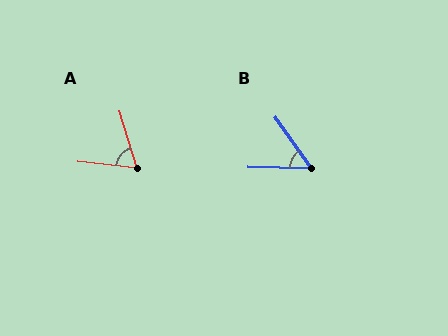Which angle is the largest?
A, at approximately 67 degrees.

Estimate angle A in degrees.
Approximately 67 degrees.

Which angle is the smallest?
B, at approximately 53 degrees.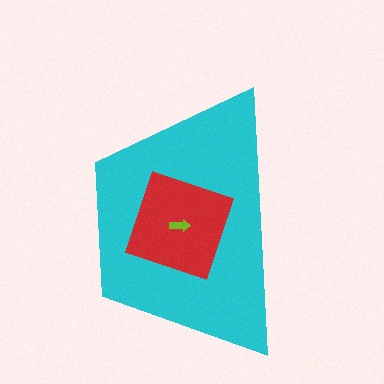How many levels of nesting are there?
3.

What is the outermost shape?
The cyan trapezoid.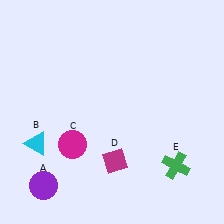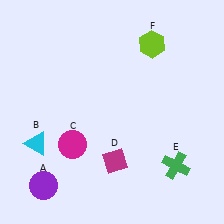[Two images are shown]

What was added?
A lime hexagon (F) was added in Image 2.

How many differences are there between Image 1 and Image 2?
There is 1 difference between the two images.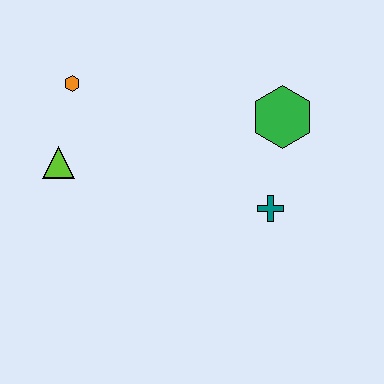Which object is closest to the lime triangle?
The orange hexagon is closest to the lime triangle.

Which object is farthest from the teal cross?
The orange hexagon is farthest from the teal cross.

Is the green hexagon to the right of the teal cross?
Yes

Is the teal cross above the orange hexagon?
No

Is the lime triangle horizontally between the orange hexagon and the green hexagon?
No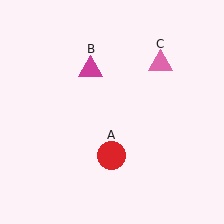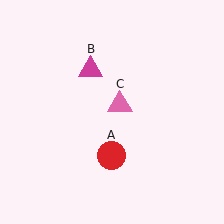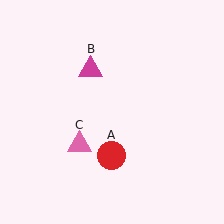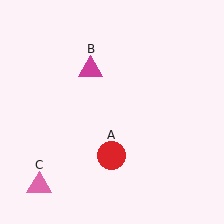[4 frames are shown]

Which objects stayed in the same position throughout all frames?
Red circle (object A) and magenta triangle (object B) remained stationary.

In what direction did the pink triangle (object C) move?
The pink triangle (object C) moved down and to the left.